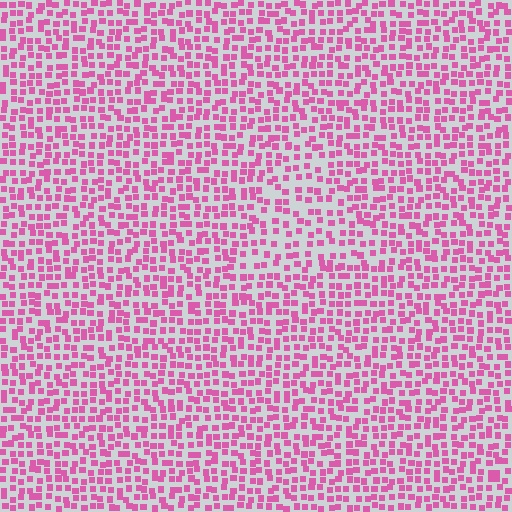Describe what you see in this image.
The image contains small pink elements arranged at two different densities. A triangle-shaped region is visible where the elements are less densely packed than the surrounding area.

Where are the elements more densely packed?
The elements are more densely packed outside the triangle boundary.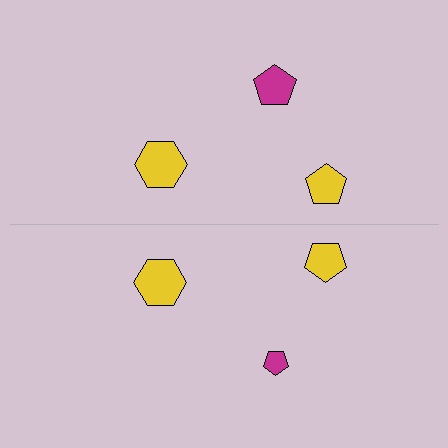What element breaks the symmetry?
The magenta pentagon on the bottom side has a different size than its mirror counterpart.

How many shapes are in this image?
There are 6 shapes in this image.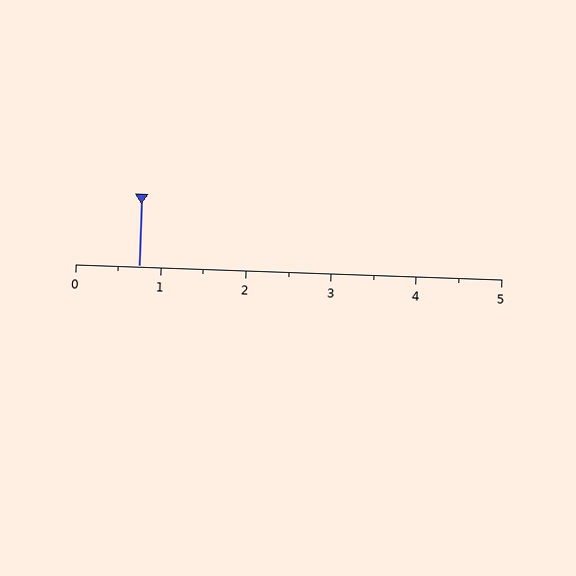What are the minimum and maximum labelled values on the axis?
The axis runs from 0 to 5.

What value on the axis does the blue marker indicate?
The marker indicates approximately 0.8.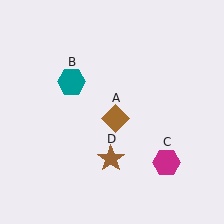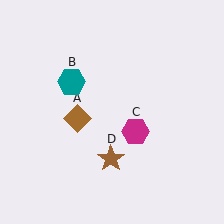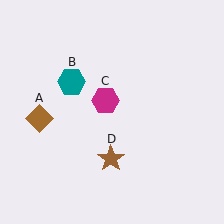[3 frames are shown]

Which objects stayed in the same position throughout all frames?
Teal hexagon (object B) and brown star (object D) remained stationary.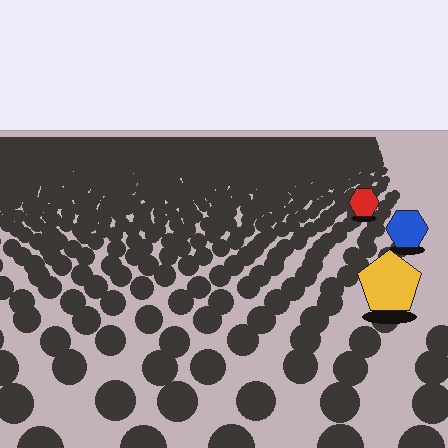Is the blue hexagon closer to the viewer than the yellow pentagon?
No. The yellow pentagon is closer — you can tell from the texture gradient: the ground texture is coarser near it.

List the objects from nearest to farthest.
From nearest to farthest: the yellow pentagon, the blue hexagon, the red hexagon.